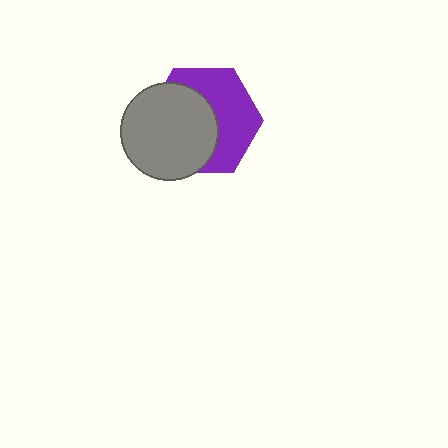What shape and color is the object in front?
The object in front is a gray circle.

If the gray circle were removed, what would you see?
You would see the complete purple hexagon.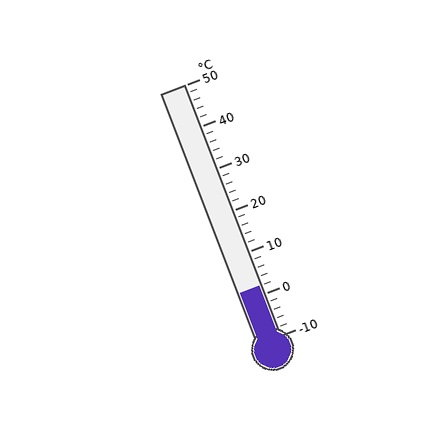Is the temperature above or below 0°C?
The temperature is above 0°C.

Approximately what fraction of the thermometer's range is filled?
The thermometer is filled to approximately 20% of its range.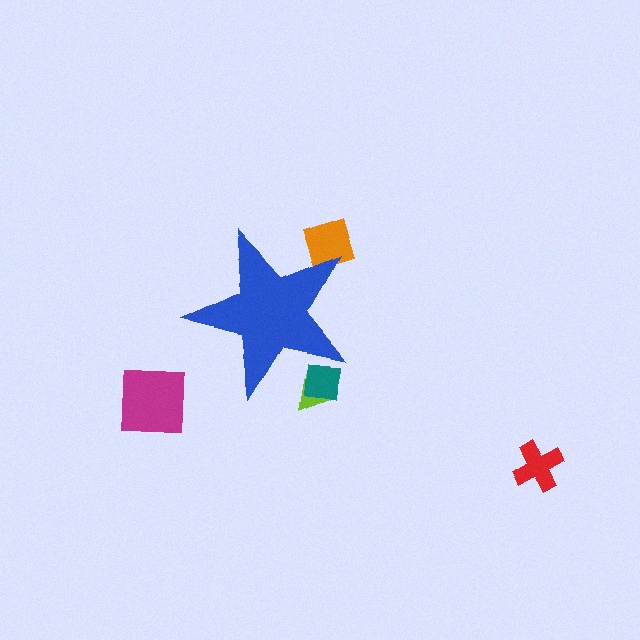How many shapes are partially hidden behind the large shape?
3 shapes are partially hidden.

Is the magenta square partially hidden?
No, the magenta square is fully visible.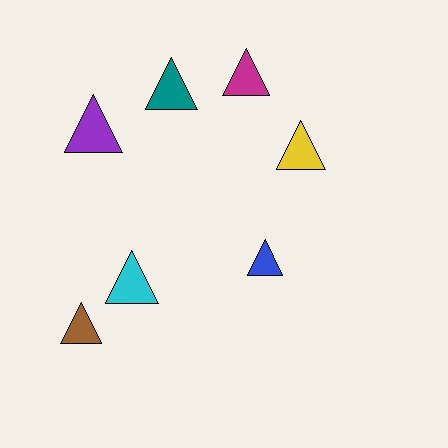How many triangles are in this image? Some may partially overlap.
There are 7 triangles.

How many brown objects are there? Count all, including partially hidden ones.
There is 1 brown object.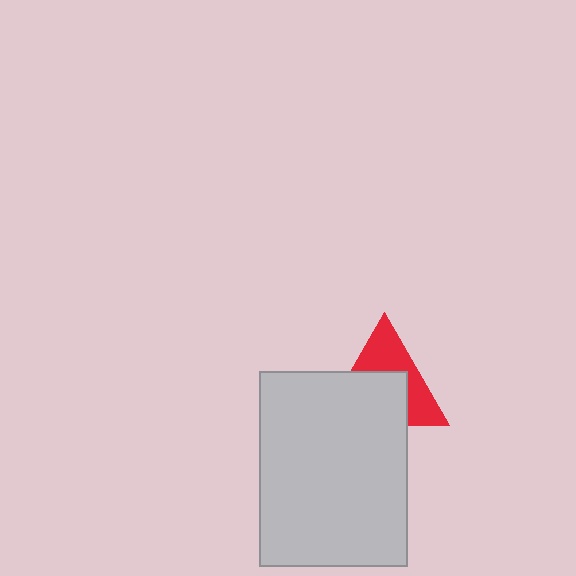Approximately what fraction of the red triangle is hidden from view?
Roughly 53% of the red triangle is hidden behind the light gray rectangle.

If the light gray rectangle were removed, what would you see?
You would see the complete red triangle.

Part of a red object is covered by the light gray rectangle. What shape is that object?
It is a triangle.